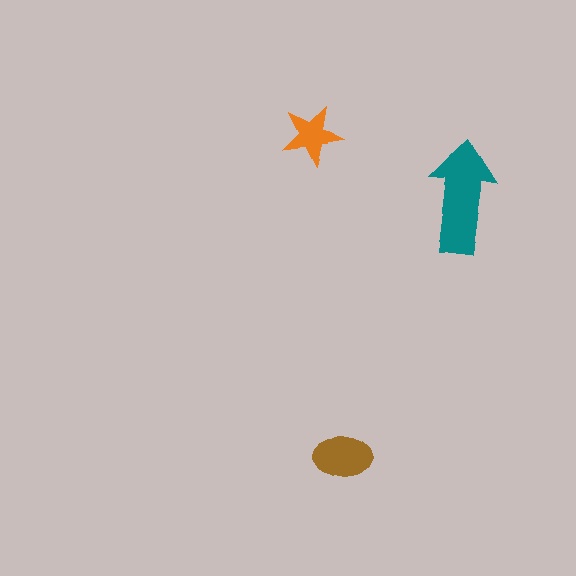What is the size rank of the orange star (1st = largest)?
3rd.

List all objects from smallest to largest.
The orange star, the brown ellipse, the teal arrow.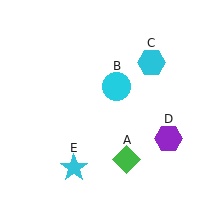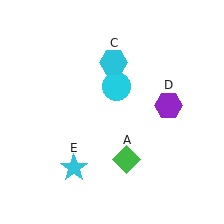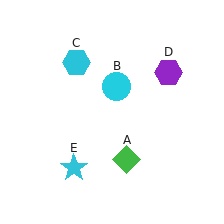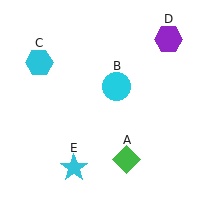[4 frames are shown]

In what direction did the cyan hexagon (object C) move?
The cyan hexagon (object C) moved left.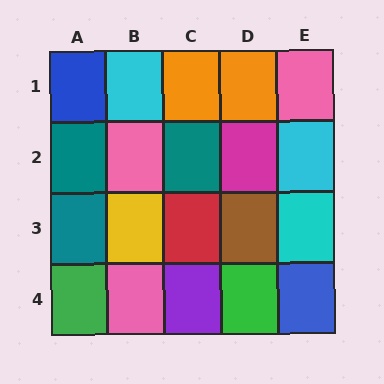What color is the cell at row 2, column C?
Teal.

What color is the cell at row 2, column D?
Magenta.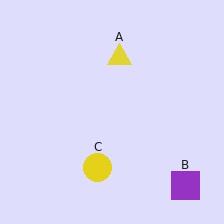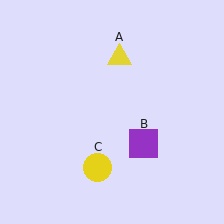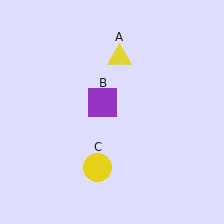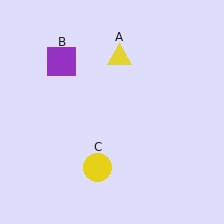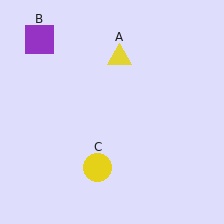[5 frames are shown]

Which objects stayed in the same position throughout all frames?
Yellow triangle (object A) and yellow circle (object C) remained stationary.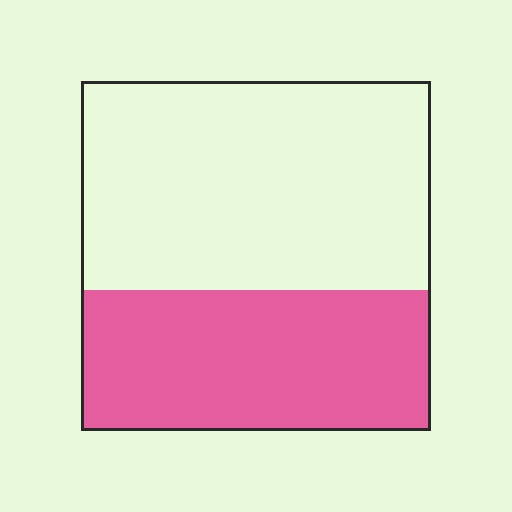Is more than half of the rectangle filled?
No.